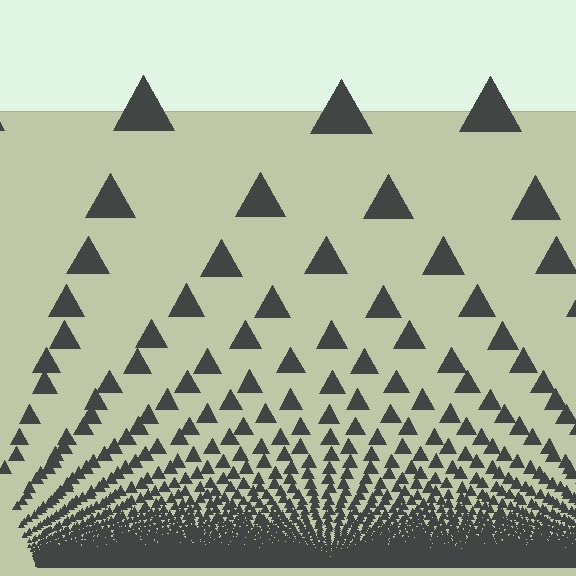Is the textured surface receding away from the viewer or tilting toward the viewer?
The surface appears to tilt toward the viewer. Texture elements get larger and sparser toward the top.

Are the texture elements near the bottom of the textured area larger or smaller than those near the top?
Smaller. The gradient is inverted — elements near the bottom are smaller and denser.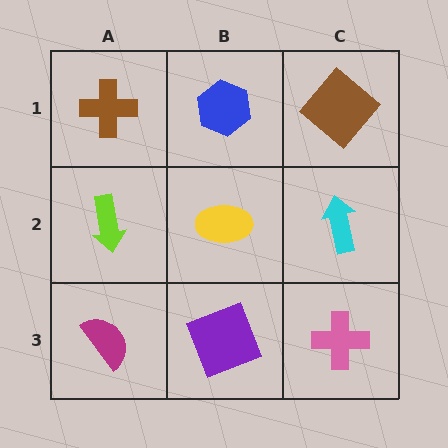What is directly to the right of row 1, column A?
A blue hexagon.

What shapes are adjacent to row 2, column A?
A brown cross (row 1, column A), a magenta semicircle (row 3, column A), a yellow ellipse (row 2, column B).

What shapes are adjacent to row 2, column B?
A blue hexagon (row 1, column B), a purple square (row 3, column B), a lime arrow (row 2, column A), a cyan arrow (row 2, column C).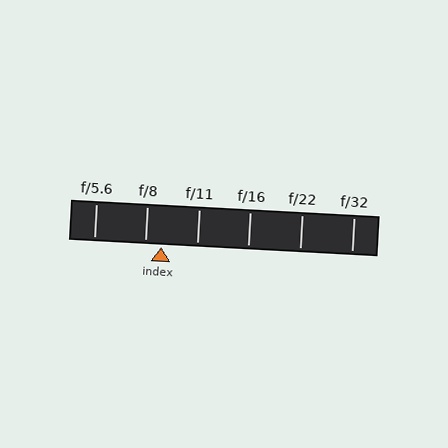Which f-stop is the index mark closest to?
The index mark is closest to f/8.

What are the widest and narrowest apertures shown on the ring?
The widest aperture shown is f/5.6 and the narrowest is f/32.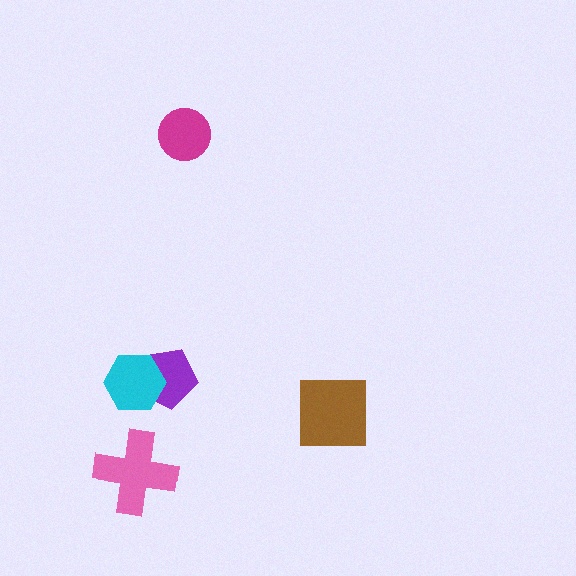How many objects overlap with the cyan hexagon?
1 object overlaps with the cyan hexagon.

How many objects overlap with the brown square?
0 objects overlap with the brown square.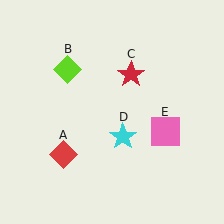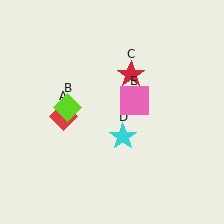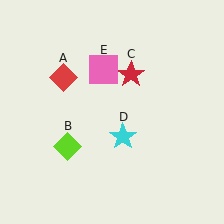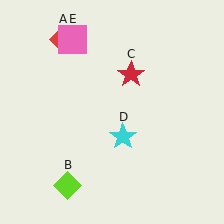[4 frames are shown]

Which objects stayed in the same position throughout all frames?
Red star (object C) and cyan star (object D) remained stationary.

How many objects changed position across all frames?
3 objects changed position: red diamond (object A), lime diamond (object B), pink square (object E).